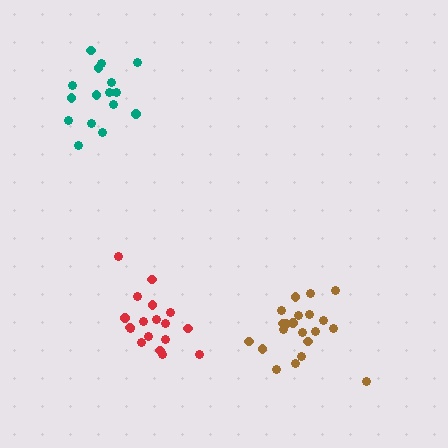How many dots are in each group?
Group 1: 21 dots, Group 2: 16 dots, Group 3: 18 dots (55 total).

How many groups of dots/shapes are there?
There are 3 groups.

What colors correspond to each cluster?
The clusters are colored: brown, teal, red.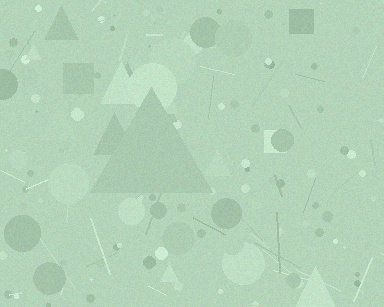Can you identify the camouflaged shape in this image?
The camouflaged shape is a triangle.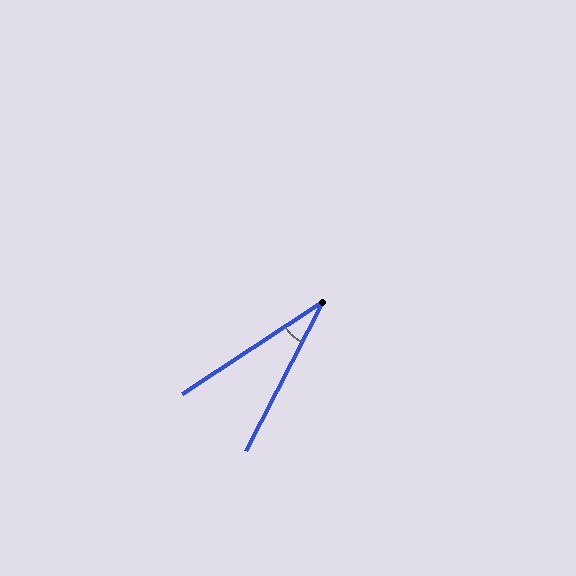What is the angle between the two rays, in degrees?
Approximately 30 degrees.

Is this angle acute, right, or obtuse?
It is acute.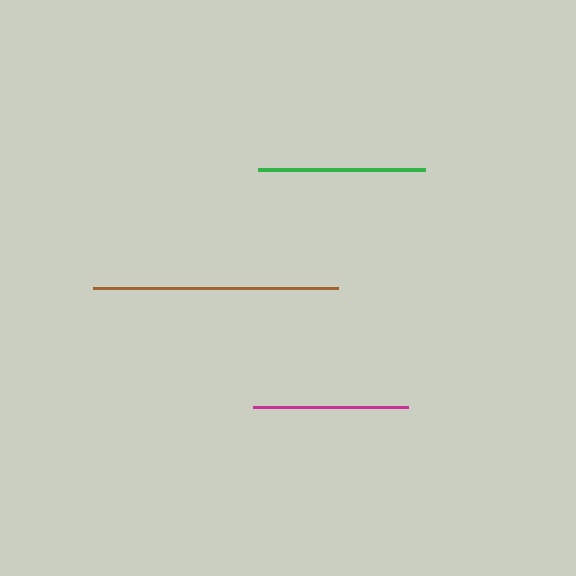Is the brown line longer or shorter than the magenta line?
The brown line is longer than the magenta line.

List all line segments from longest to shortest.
From longest to shortest: brown, green, magenta.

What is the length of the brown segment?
The brown segment is approximately 246 pixels long.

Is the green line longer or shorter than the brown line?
The brown line is longer than the green line.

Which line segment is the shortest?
The magenta line is the shortest at approximately 155 pixels.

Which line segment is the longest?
The brown line is the longest at approximately 246 pixels.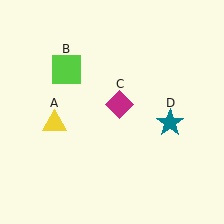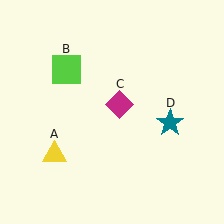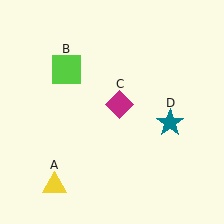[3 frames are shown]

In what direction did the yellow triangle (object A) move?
The yellow triangle (object A) moved down.